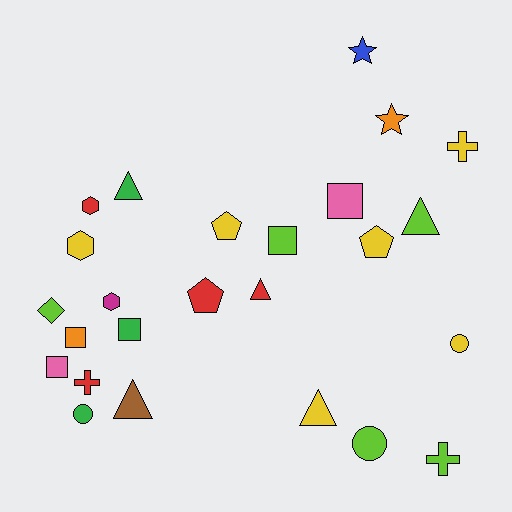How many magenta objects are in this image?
There is 1 magenta object.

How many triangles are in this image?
There are 5 triangles.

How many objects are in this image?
There are 25 objects.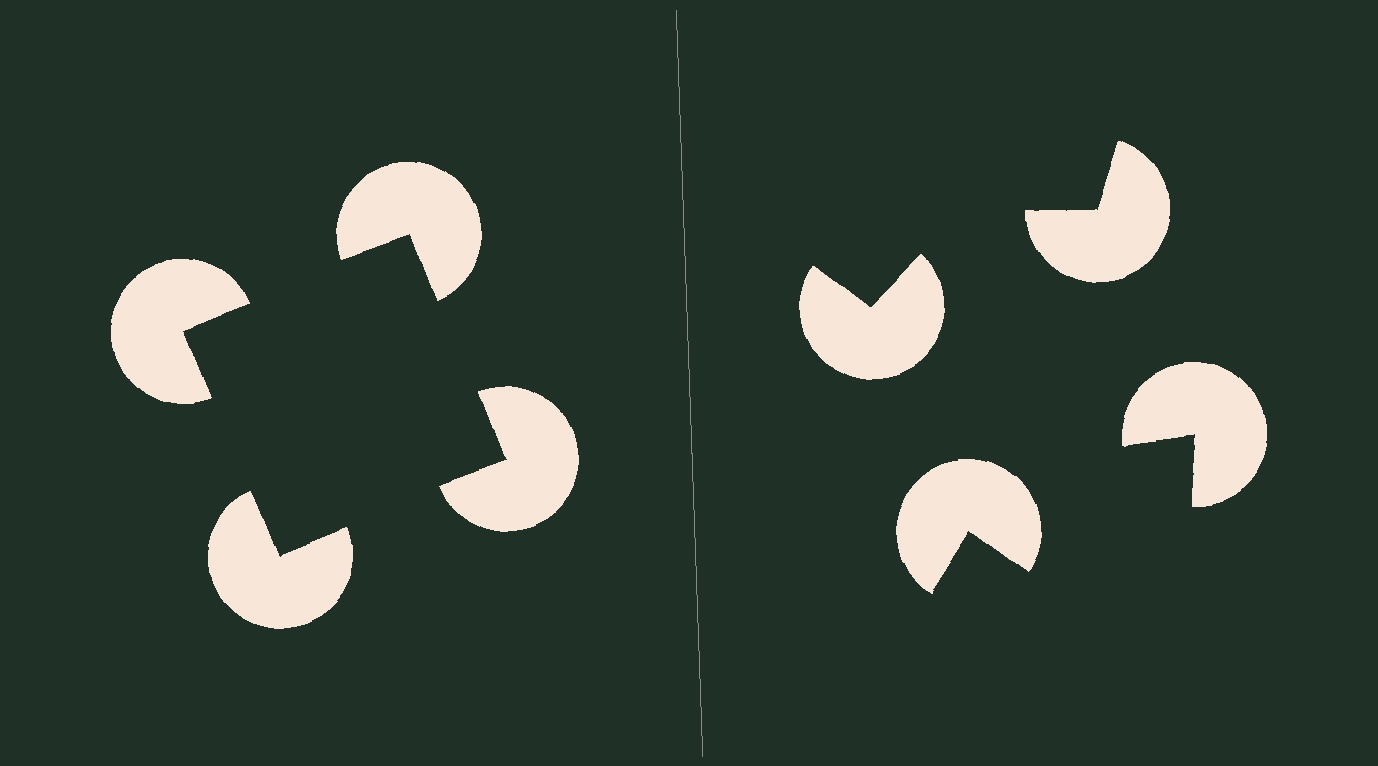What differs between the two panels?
The pac-man discs are positioned identically on both sides; only the wedge orientations differ. On the left they align to a square; on the right they are misaligned.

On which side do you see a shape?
An illusory square appears on the left side. On the right side the wedge cuts are rotated, so no coherent shape forms.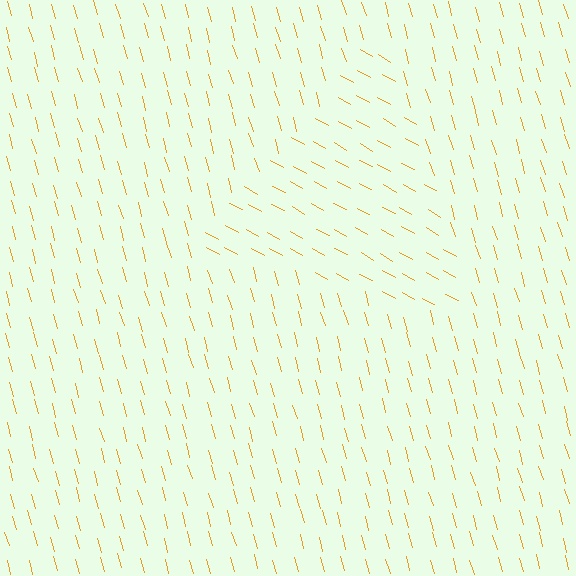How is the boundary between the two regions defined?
The boundary is defined purely by a change in line orientation (approximately 45 degrees difference). All lines are the same color and thickness.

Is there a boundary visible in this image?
Yes, there is a texture boundary formed by a change in line orientation.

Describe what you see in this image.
The image is filled with small orange line segments. A triangle region in the image has lines oriented differently from the surrounding lines, creating a visible texture boundary.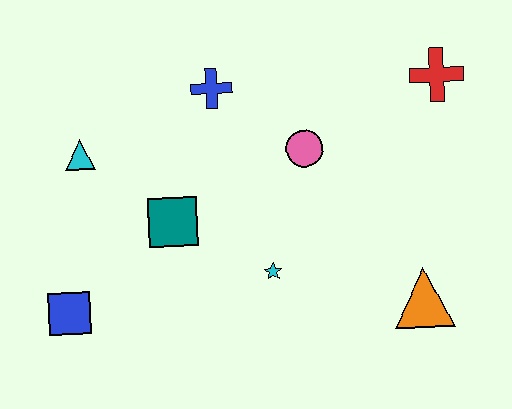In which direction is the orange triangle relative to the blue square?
The orange triangle is to the right of the blue square.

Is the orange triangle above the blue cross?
No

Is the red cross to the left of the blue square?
No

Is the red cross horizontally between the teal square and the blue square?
No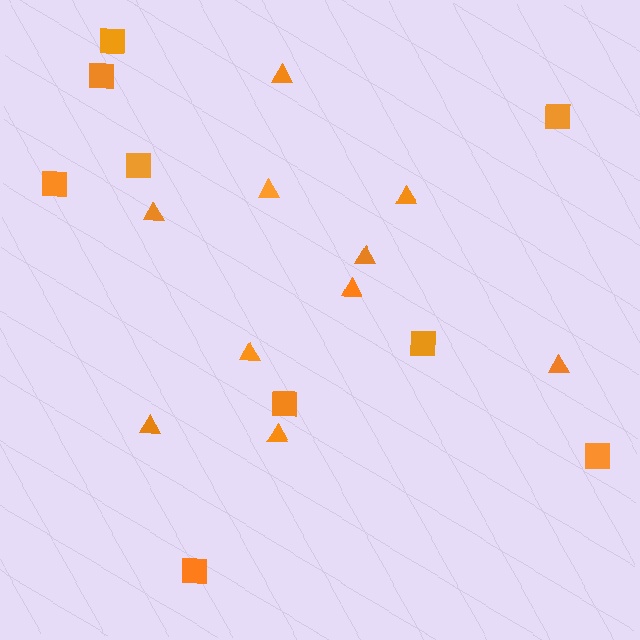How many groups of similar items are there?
There are 2 groups: one group of triangles (10) and one group of squares (9).